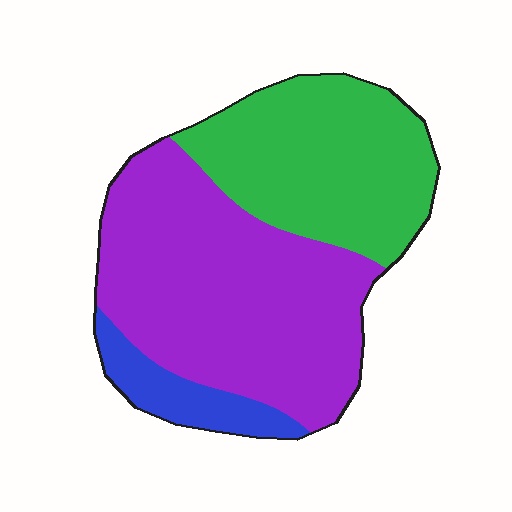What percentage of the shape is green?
Green covers about 35% of the shape.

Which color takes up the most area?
Purple, at roughly 55%.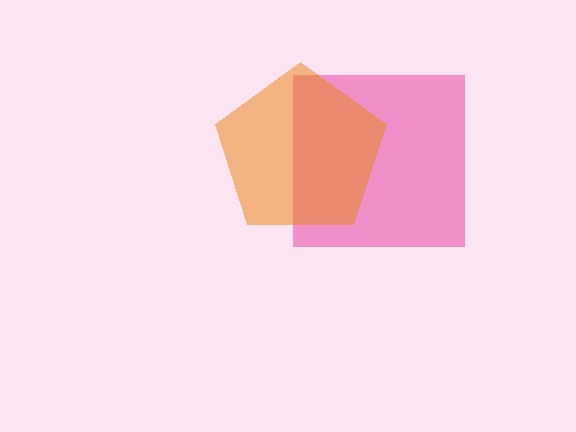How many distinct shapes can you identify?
There are 2 distinct shapes: a pink square, an orange pentagon.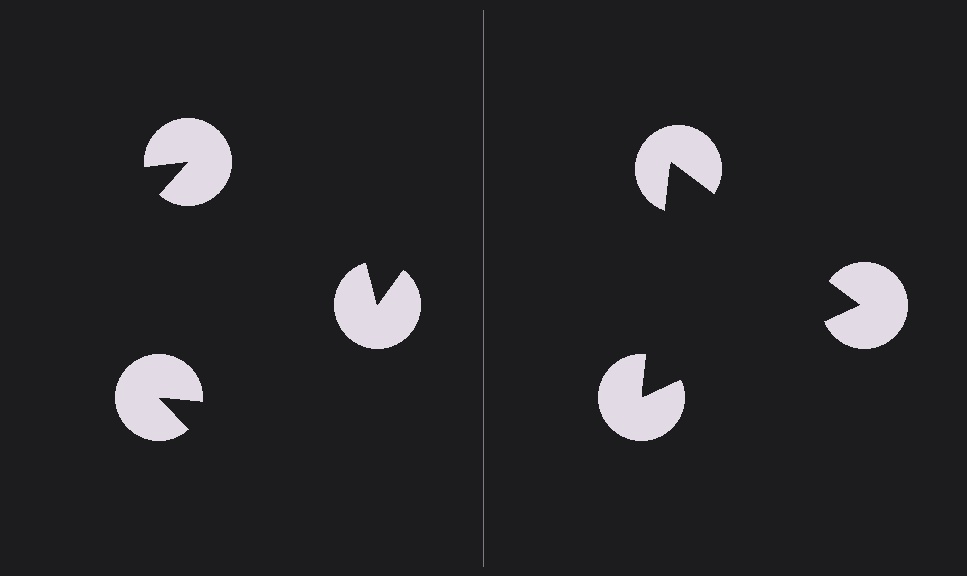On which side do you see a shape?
An illusory triangle appears on the right side. On the left side the wedge cuts are rotated, so no coherent shape forms.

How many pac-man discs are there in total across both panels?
6 — 3 on each side.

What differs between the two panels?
The pac-man discs are positioned identically on both sides; only the wedge orientations differ. On the right they align to a triangle; on the left they are misaligned.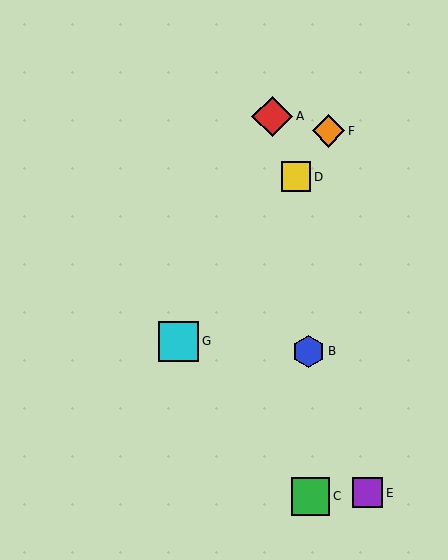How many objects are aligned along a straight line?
3 objects (D, F, G) are aligned along a straight line.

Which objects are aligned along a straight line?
Objects D, F, G are aligned along a straight line.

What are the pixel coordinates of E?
Object E is at (368, 493).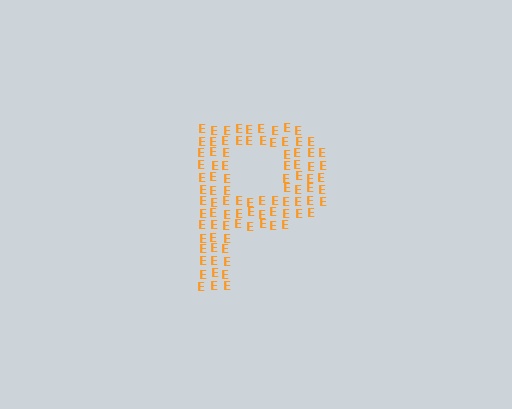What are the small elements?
The small elements are letter E's.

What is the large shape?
The large shape is the letter P.